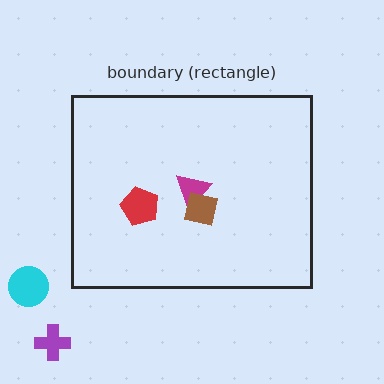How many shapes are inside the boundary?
3 inside, 2 outside.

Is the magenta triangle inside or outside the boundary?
Inside.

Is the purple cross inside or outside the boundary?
Outside.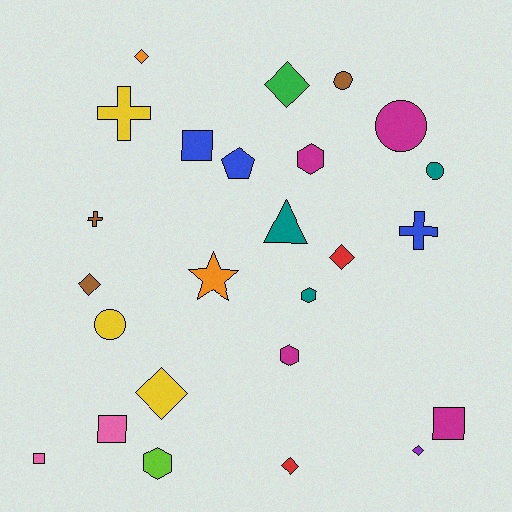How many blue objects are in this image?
There are 3 blue objects.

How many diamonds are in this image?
There are 7 diamonds.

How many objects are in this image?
There are 25 objects.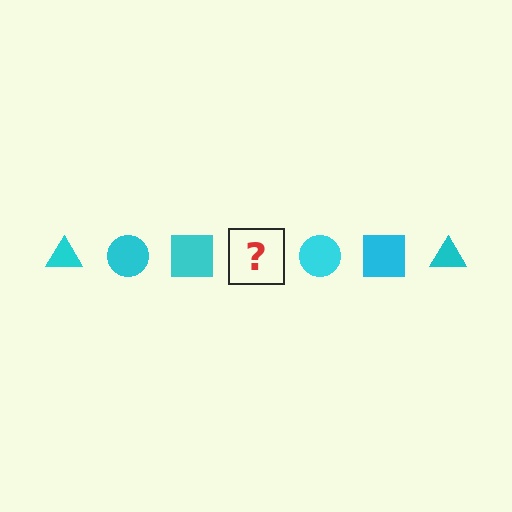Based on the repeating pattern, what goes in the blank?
The blank should be a cyan triangle.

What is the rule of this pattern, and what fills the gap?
The rule is that the pattern cycles through triangle, circle, square shapes in cyan. The gap should be filled with a cyan triangle.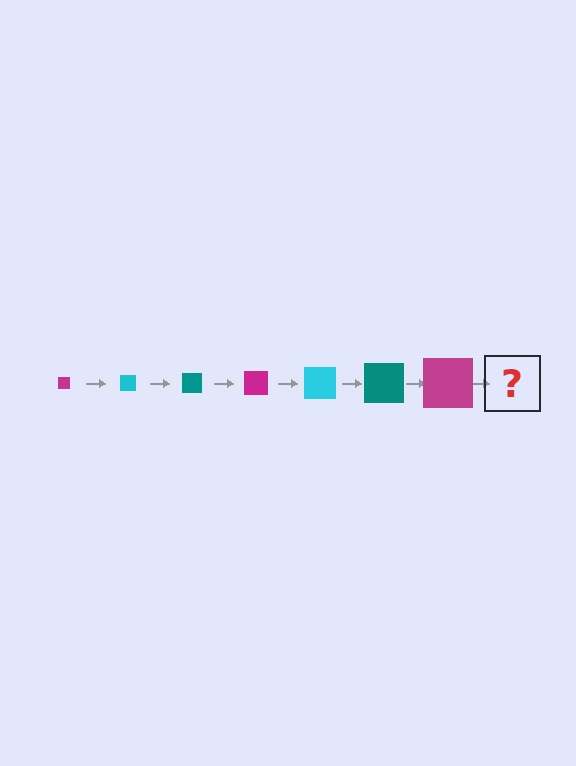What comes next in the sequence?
The next element should be a cyan square, larger than the previous one.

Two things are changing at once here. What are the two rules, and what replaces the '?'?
The two rules are that the square grows larger each step and the color cycles through magenta, cyan, and teal. The '?' should be a cyan square, larger than the previous one.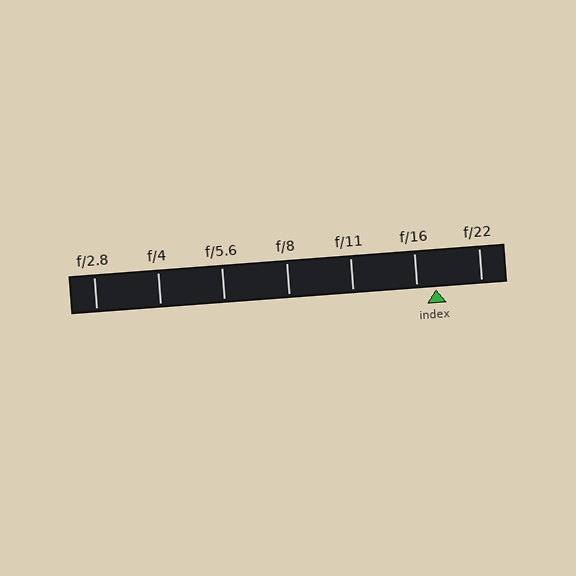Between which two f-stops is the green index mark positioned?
The index mark is between f/16 and f/22.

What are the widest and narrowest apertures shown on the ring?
The widest aperture shown is f/2.8 and the narrowest is f/22.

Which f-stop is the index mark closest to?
The index mark is closest to f/16.